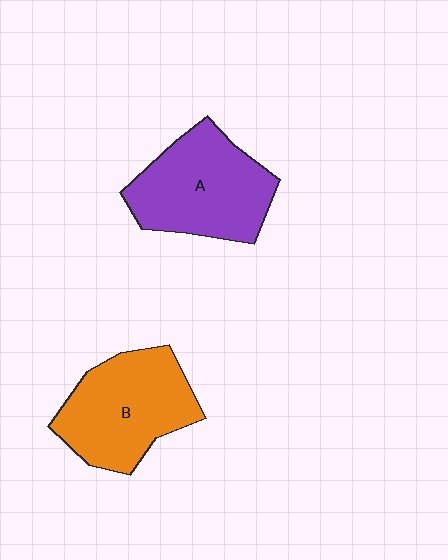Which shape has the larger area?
Shape A (purple).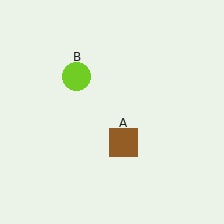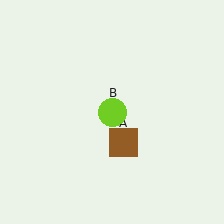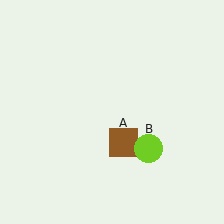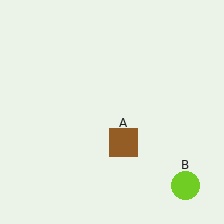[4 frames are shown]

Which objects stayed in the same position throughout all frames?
Brown square (object A) remained stationary.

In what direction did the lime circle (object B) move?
The lime circle (object B) moved down and to the right.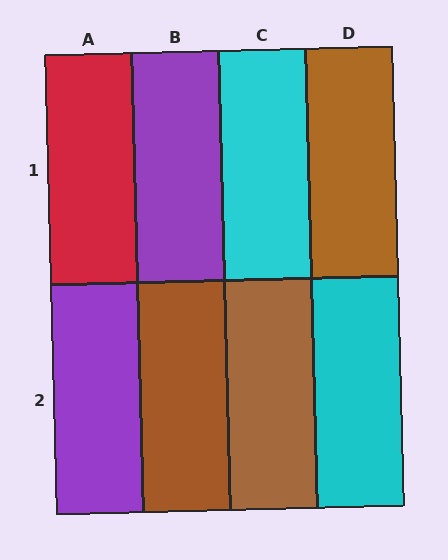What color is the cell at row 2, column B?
Brown.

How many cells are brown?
3 cells are brown.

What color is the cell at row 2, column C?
Brown.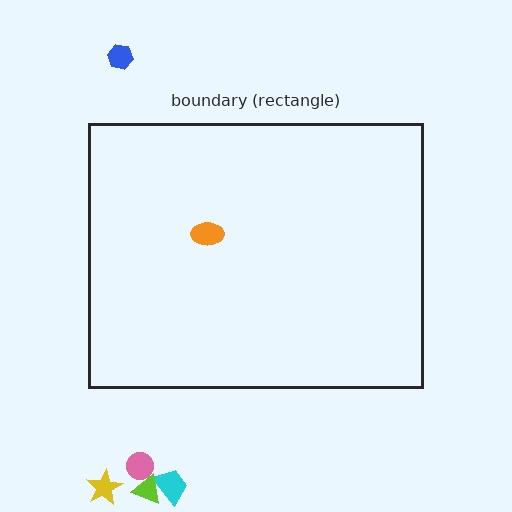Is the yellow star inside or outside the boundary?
Outside.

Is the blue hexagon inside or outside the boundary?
Outside.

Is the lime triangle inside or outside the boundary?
Outside.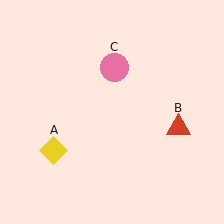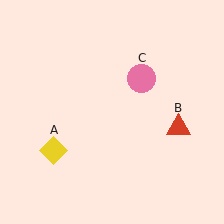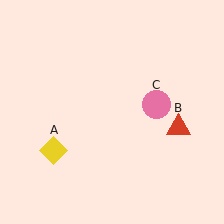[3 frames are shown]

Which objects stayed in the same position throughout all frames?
Yellow diamond (object A) and red triangle (object B) remained stationary.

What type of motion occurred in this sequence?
The pink circle (object C) rotated clockwise around the center of the scene.